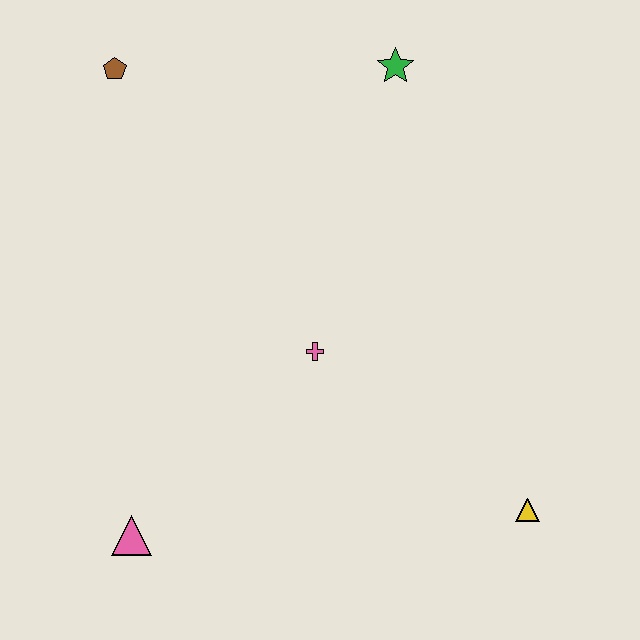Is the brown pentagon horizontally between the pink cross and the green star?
No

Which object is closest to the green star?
The brown pentagon is closest to the green star.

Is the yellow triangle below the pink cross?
Yes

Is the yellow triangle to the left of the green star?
No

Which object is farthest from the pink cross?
The brown pentagon is farthest from the pink cross.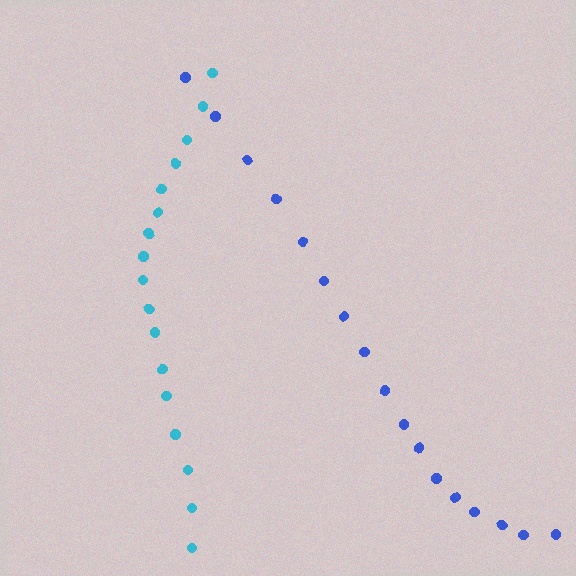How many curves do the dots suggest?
There are 2 distinct paths.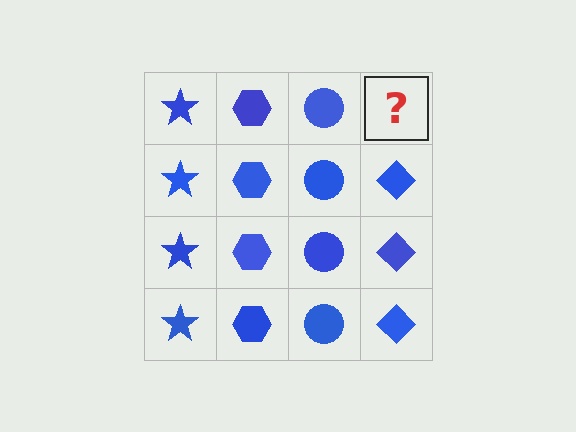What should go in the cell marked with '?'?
The missing cell should contain a blue diamond.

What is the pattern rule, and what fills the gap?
The rule is that each column has a consistent shape. The gap should be filled with a blue diamond.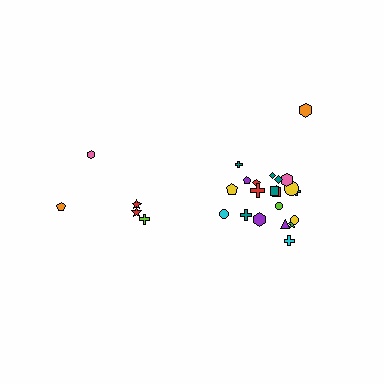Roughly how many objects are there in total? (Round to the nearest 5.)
Roughly 25 objects in total.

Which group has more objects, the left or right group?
The right group.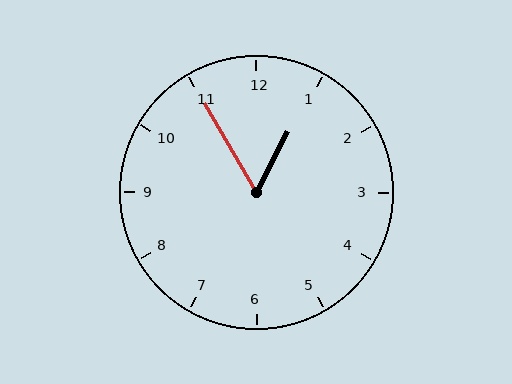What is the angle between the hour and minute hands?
Approximately 58 degrees.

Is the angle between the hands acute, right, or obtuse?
It is acute.